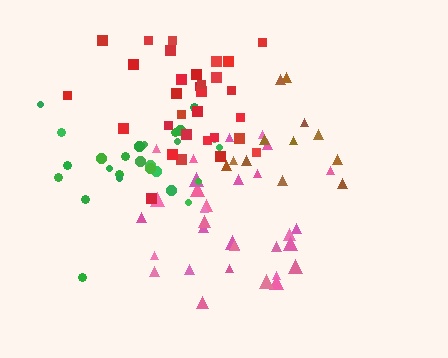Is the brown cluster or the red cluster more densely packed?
Red.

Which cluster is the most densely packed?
Pink.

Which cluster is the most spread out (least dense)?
Brown.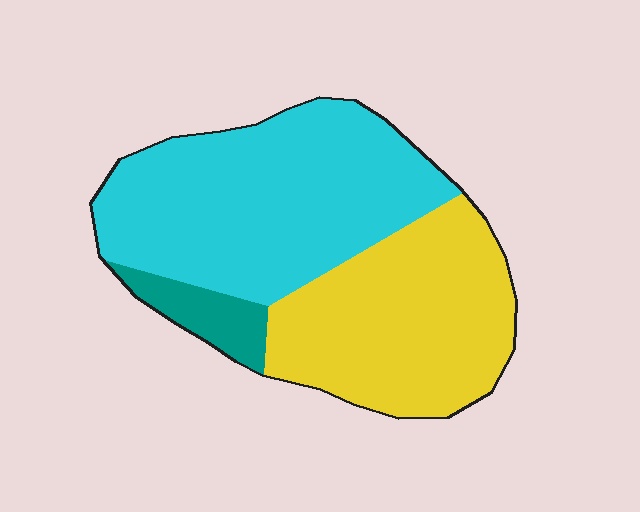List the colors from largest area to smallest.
From largest to smallest: cyan, yellow, teal.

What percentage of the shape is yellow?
Yellow covers 41% of the shape.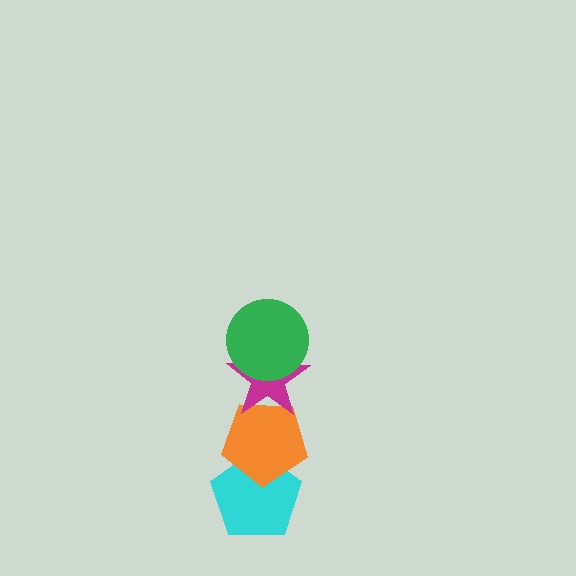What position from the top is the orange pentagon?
The orange pentagon is 3rd from the top.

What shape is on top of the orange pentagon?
The magenta star is on top of the orange pentagon.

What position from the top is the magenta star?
The magenta star is 2nd from the top.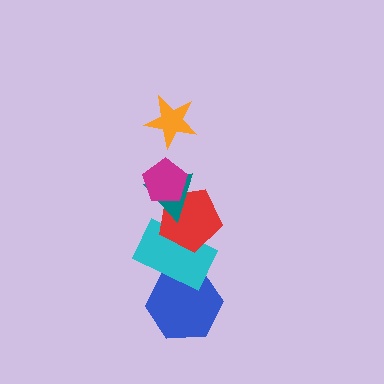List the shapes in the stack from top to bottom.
From top to bottom: the orange star, the magenta pentagon, the teal triangle, the red pentagon, the cyan rectangle, the blue hexagon.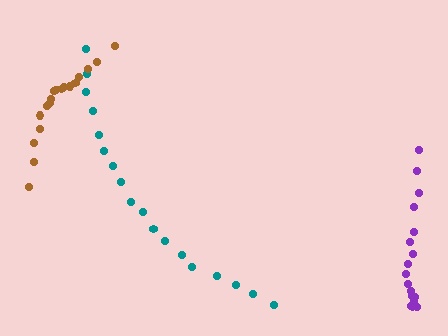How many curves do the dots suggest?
There are 3 distinct paths.